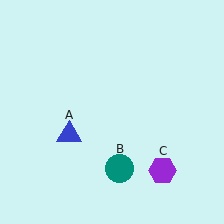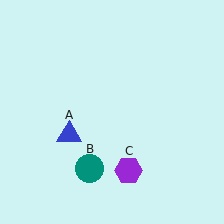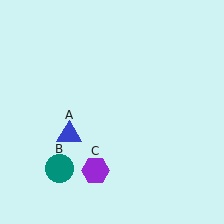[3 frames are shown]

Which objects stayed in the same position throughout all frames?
Blue triangle (object A) remained stationary.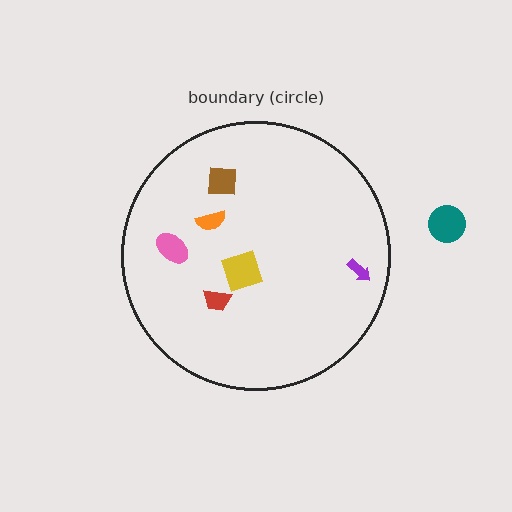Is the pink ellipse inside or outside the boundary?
Inside.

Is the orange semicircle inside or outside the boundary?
Inside.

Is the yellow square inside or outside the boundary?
Inside.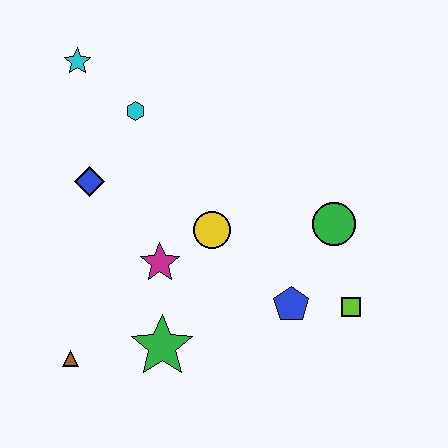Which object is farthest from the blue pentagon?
The cyan star is farthest from the blue pentagon.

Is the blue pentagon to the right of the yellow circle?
Yes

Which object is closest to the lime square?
The blue pentagon is closest to the lime square.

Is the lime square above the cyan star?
No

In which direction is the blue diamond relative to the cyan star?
The blue diamond is below the cyan star.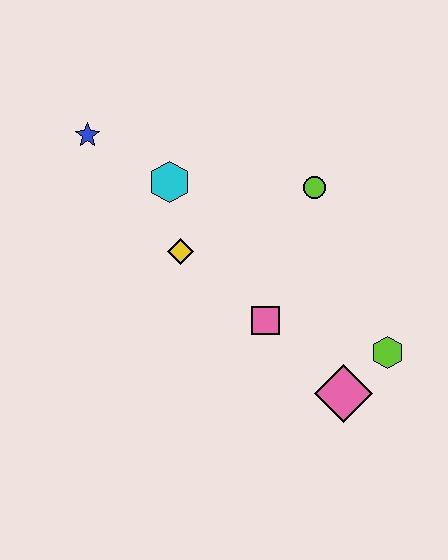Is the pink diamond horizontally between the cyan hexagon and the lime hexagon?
Yes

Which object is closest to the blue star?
The cyan hexagon is closest to the blue star.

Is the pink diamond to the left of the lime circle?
No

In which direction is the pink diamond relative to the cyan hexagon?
The pink diamond is below the cyan hexagon.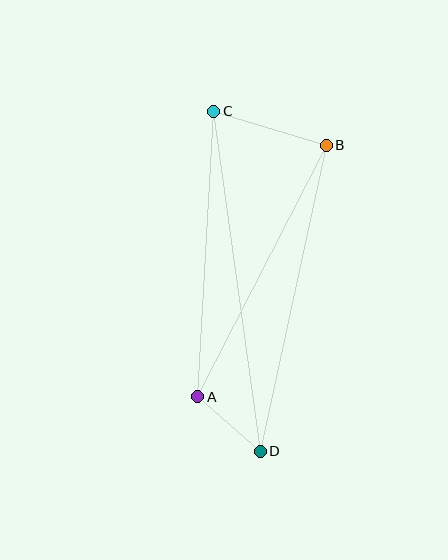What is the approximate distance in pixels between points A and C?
The distance between A and C is approximately 286 pixels.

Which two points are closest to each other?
Points A and D are closest to each other.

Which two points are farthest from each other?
Points C and D are farthest from each other.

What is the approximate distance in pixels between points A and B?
The distance between A and B is approximately 282 pixels.